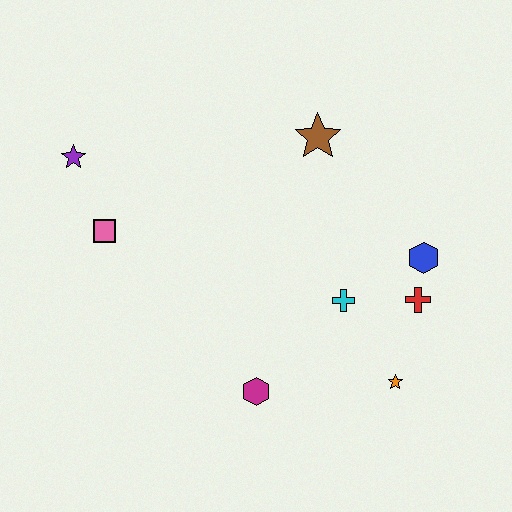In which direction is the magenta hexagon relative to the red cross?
The magenta hexagon is to the left of the red cross.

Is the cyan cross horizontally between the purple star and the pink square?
No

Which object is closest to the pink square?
The purple star is closest to the pink square.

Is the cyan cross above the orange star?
Yes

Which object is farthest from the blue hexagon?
The purple star is farthest from the blue hexagon.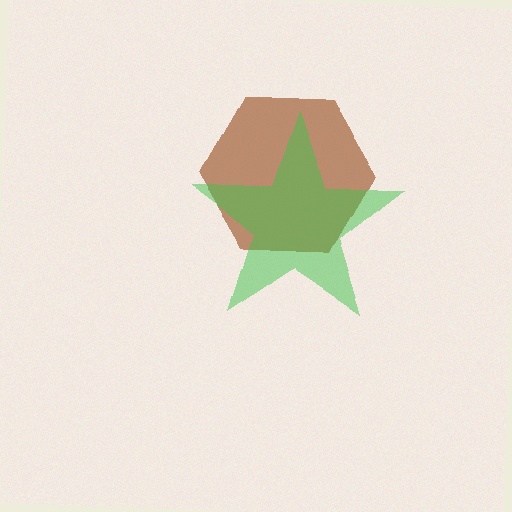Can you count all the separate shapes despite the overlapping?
Yes, there are 2 separate shapes.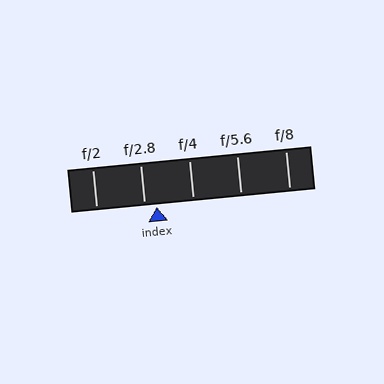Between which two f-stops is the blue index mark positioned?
The index mark is between f/2.8 and f/4.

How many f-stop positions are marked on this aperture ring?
There are 5 f-stop positions marked.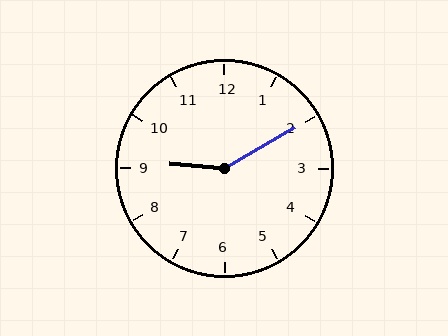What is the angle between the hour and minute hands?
Approximately 145 degrees.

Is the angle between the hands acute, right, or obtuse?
It is obtuse.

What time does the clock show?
9:10.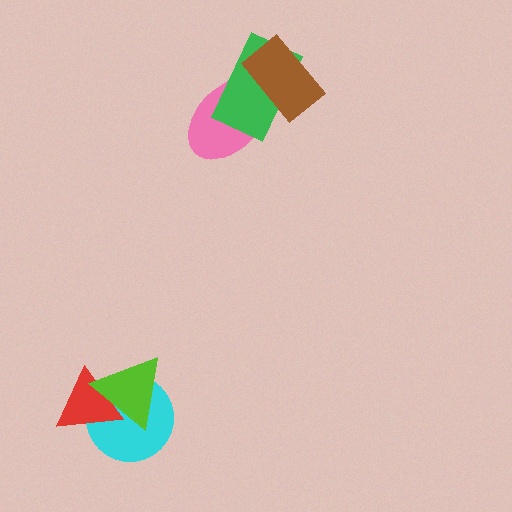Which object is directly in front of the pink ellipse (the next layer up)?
The green rectangle is directly in front of the pink ellipse.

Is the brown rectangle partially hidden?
No, no other shape covers it.